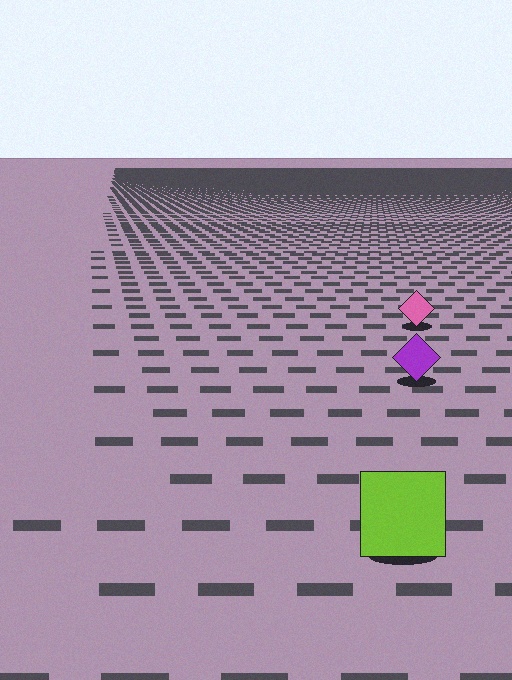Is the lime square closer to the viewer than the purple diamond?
Yes. The lime square is closer — you can tell from the texture gradient: the ground texture is coarser near it.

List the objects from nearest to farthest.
From nearest to farthest: the lime square, the purple diamond, the pink diamond.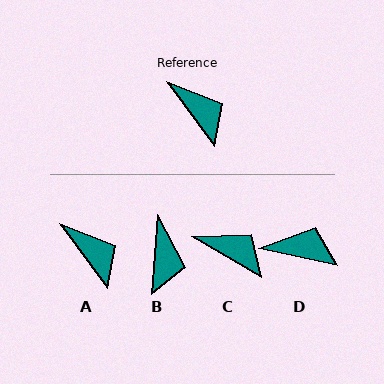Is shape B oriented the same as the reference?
No, it is off by about 41 degrees.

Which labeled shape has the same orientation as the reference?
A.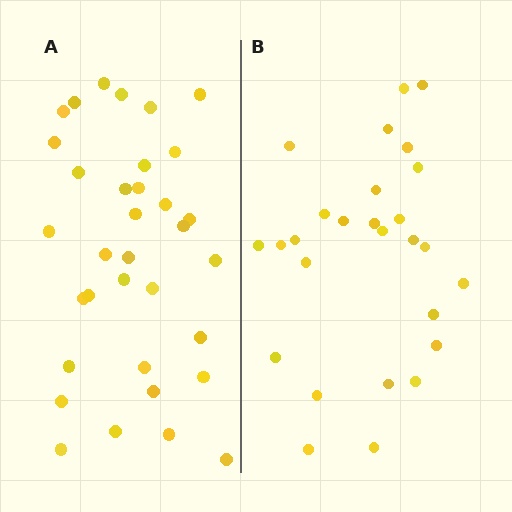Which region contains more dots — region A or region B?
Region A (the left region) has more dots.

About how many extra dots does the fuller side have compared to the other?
Region A has roughly 8 or so more dots than region B.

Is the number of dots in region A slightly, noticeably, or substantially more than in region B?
Region A has noticeably more, but not dramatically so. The ratio is roughly 1.3 to 1.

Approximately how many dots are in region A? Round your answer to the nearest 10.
About 30 dots. (The exact count is 34, which rounds to 30.)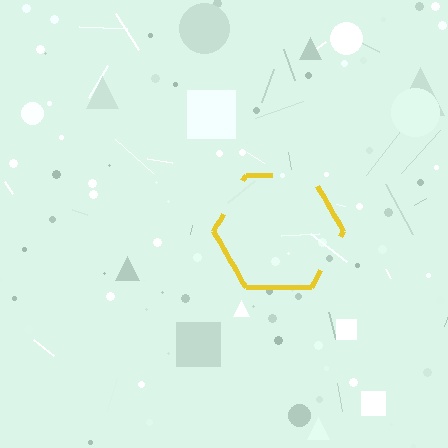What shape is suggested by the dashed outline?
The dashed outline suggests a hexagon.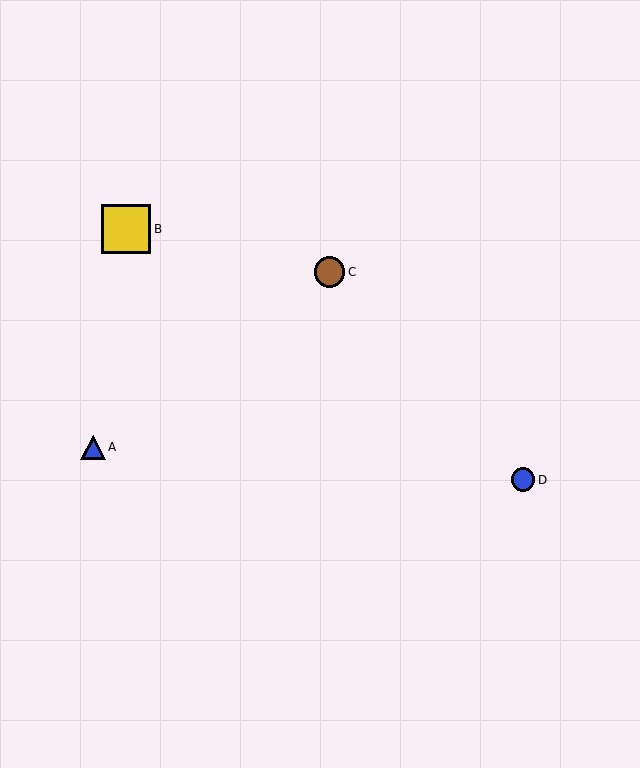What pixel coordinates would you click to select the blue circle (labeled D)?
Click at (523, 480) to select the blue circle D.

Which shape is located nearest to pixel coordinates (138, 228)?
The yellow square (labeled B) at (126, 229) is nearest to that location.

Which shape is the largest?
The yellow square (labeled B) is the largest.